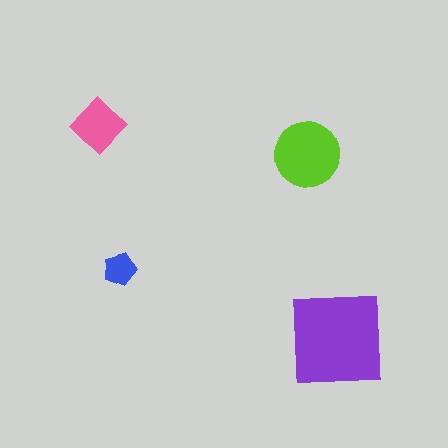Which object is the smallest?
The blue pentagon.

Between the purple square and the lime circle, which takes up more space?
The purple square.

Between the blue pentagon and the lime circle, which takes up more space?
The lime circle.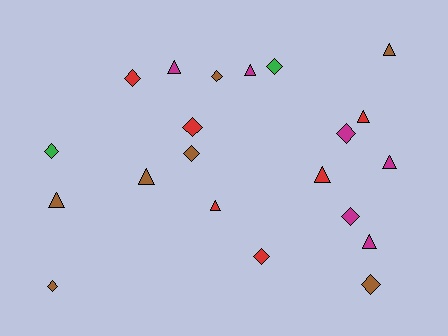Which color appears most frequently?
Brown, with 7 objects.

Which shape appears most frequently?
Diamond, with 11 objects.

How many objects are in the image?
There are 21 objects.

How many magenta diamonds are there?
There are 2 magenta diamonds.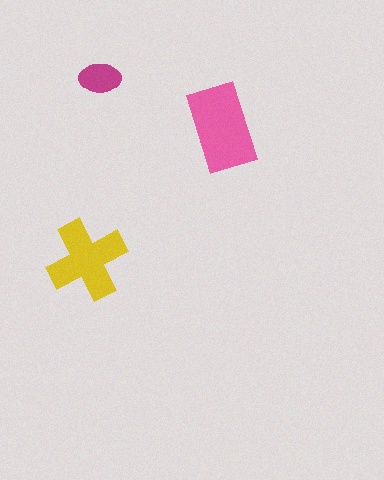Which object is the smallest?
The magenta ellipse.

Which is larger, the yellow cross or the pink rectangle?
The pink rectangle.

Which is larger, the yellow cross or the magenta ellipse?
The yellow cross.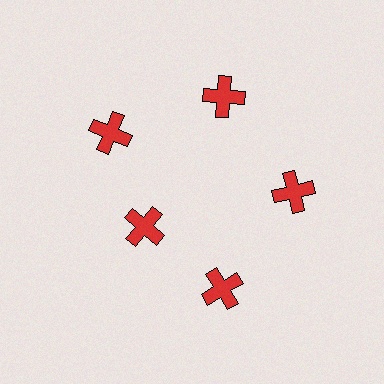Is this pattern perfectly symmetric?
No. The 5 red crosses are arranged in a ring, but one element near the 8 o'clock position is pulled inward toward the center, breaking the 5-fold rotational symmetry.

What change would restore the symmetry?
The symmetry would be restored by moving it outward, back onto the ring so that all 5 crosses sit at equal angles and equal distance from the center.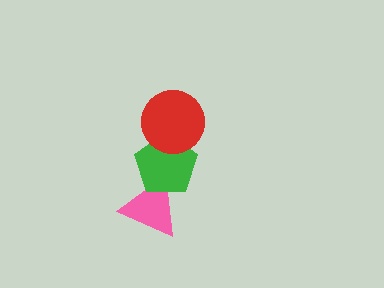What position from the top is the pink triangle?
The pink triangle is 3rd from the top.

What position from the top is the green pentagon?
The green pentagon is 2nd from the top.